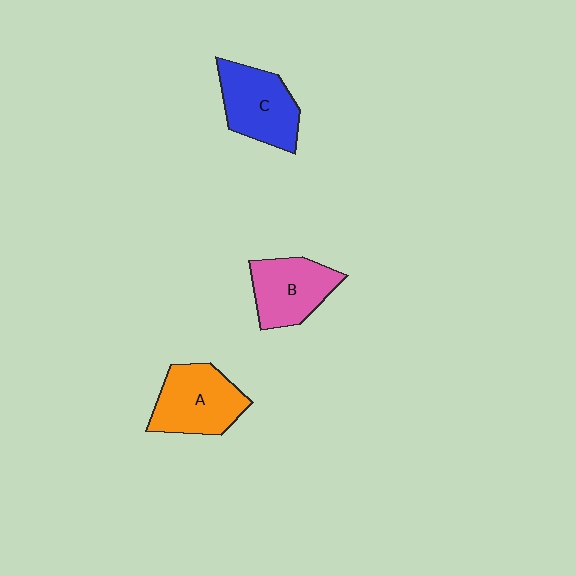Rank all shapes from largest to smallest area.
From largest to smallest: A (orange), C (blue), B (pink).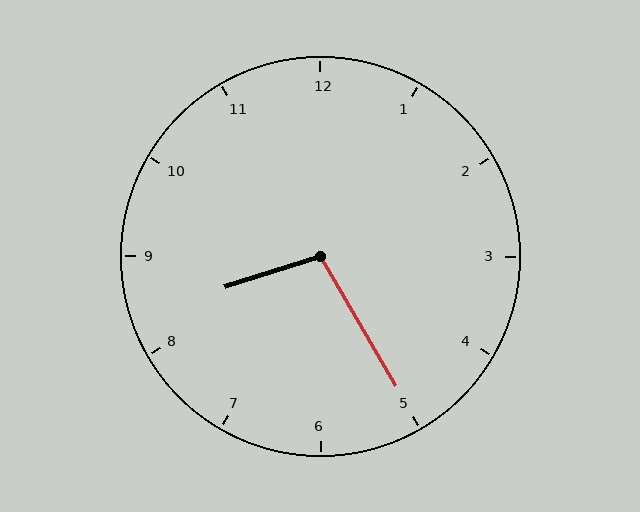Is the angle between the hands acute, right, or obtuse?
It is obtuse.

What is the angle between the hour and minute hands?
Approximately 102 degrees.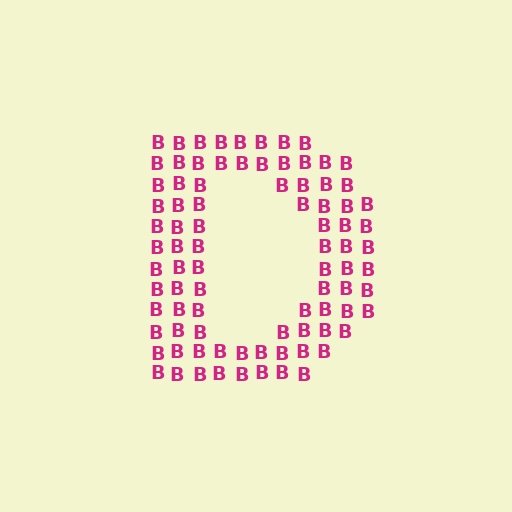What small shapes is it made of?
It is made of small letter B's.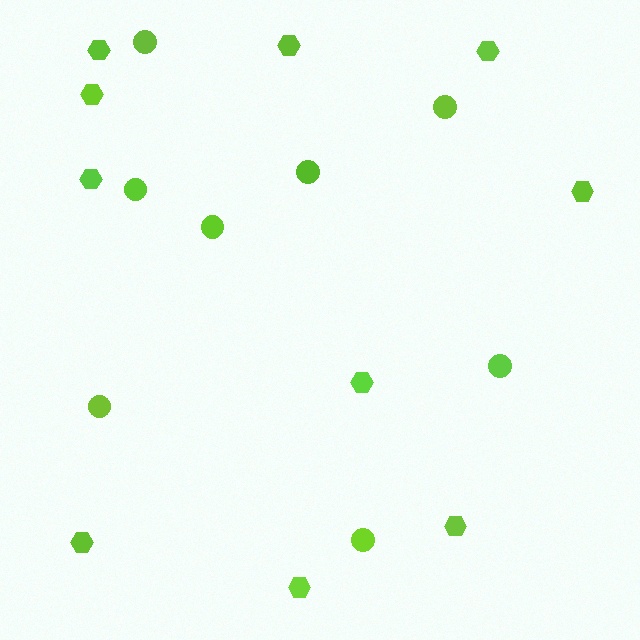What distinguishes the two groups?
There are 2 groups: one group of hexagons (10) and one group of circles (8).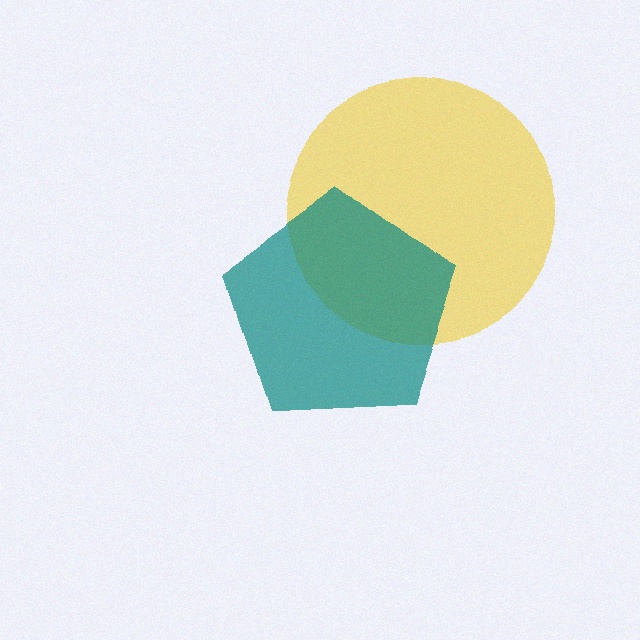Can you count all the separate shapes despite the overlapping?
Yes, there are 2 separate shapes.